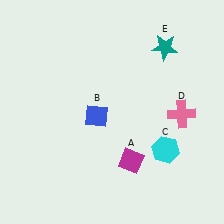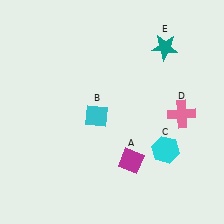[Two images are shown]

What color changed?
The diamond (B) changed from blue in Image 1 to cyan in Image 2.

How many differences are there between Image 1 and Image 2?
There is 1 difference between the two images.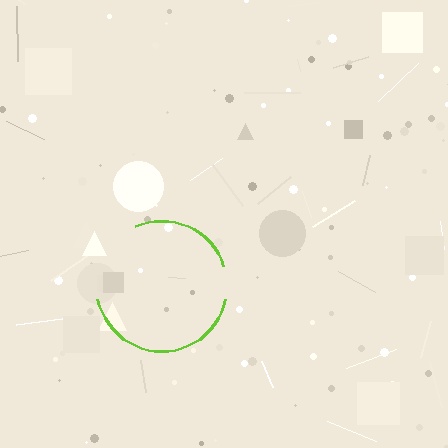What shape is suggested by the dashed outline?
The dashed outline suggests a circle.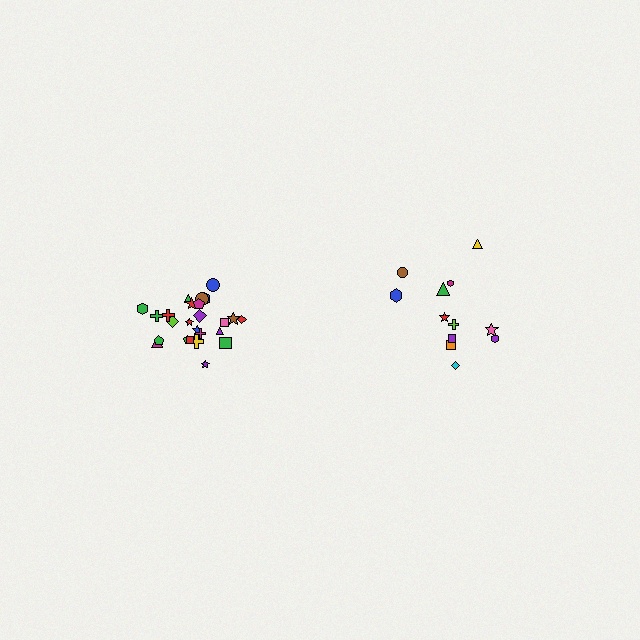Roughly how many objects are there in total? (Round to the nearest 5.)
Roughly 35 objects in total.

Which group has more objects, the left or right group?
The left group.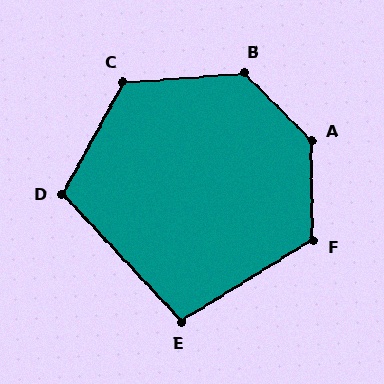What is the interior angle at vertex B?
Approximately 131 degrees (obtuse).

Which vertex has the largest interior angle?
A, at approximately 136 degrees.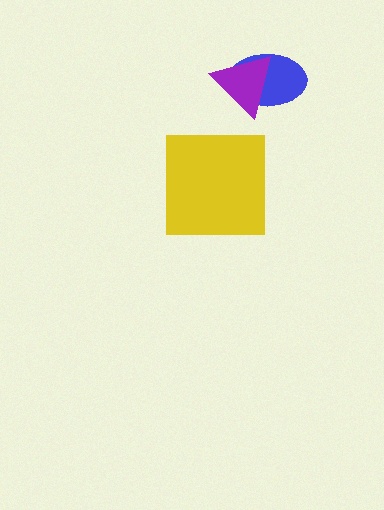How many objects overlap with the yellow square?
0 objects overlap with the yellow square.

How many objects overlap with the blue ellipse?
1 object overlaps with the blue ellipse.